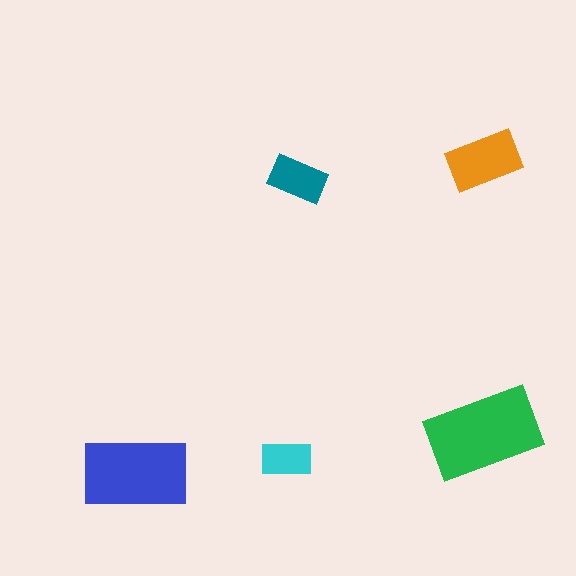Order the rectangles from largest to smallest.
the green one, the blue one, the orange one, the teal one, the cyan one.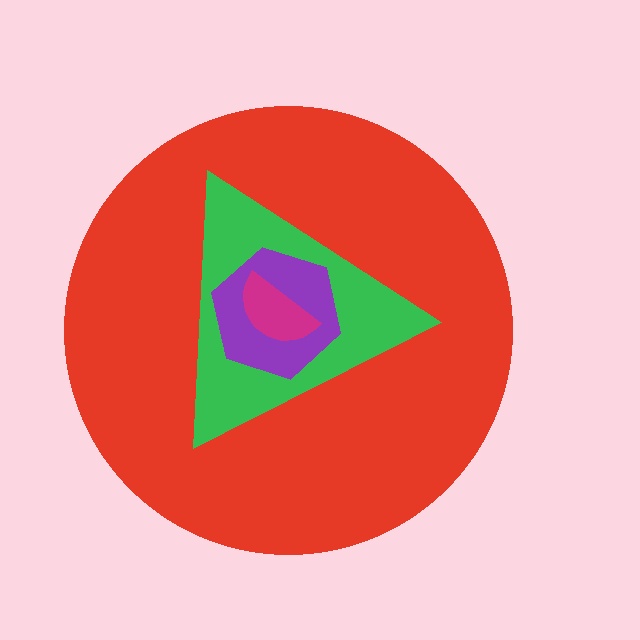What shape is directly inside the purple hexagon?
The magenta semicircle.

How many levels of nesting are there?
4.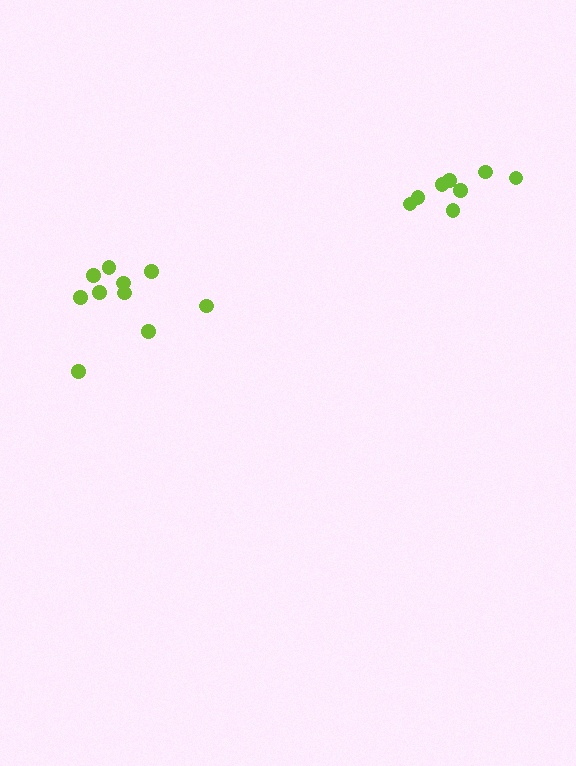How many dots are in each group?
Group 1: 10 dots, Group 2: 8 dots (18 total).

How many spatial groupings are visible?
There are 2 spatial groupings.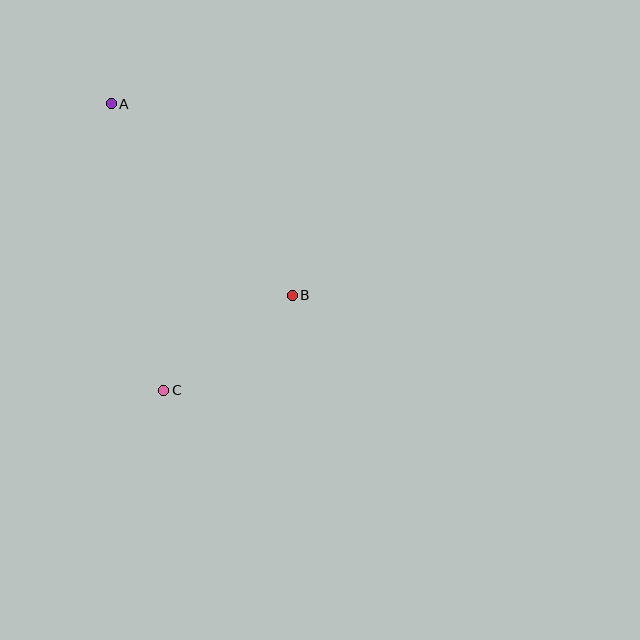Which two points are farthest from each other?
Points A and C are farthest from each other.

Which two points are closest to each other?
Points B and C are closest to each other.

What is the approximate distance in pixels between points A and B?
The distance between A and B is approximately 264 pixels.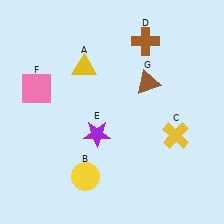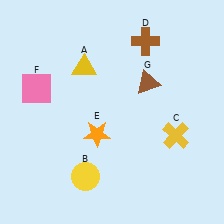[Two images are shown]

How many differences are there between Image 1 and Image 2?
There is 1 difference between the two images.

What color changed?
The star (E) changed from purple in Image 1 to orange in Image 2.